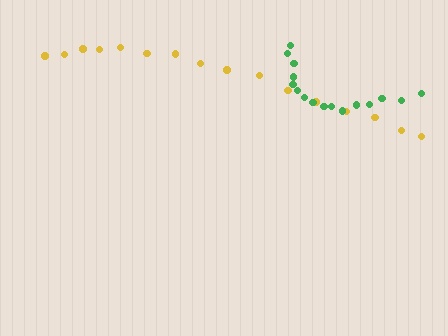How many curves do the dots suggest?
There are 2 distinct paths.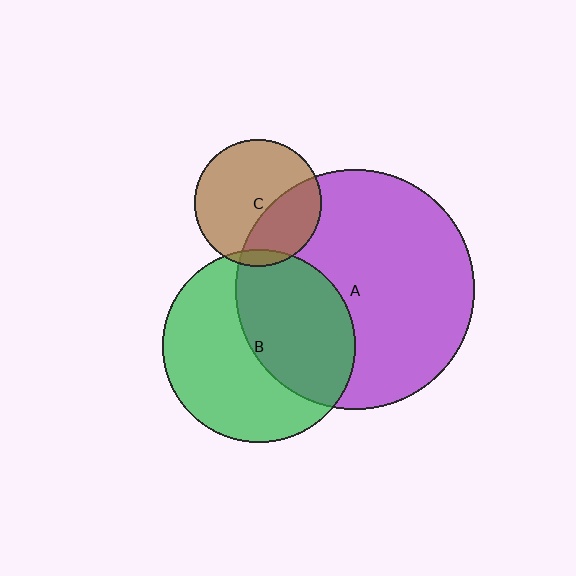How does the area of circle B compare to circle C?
Approximately 2.3 times.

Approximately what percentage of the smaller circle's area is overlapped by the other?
Approximately 5%.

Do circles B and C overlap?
Yes.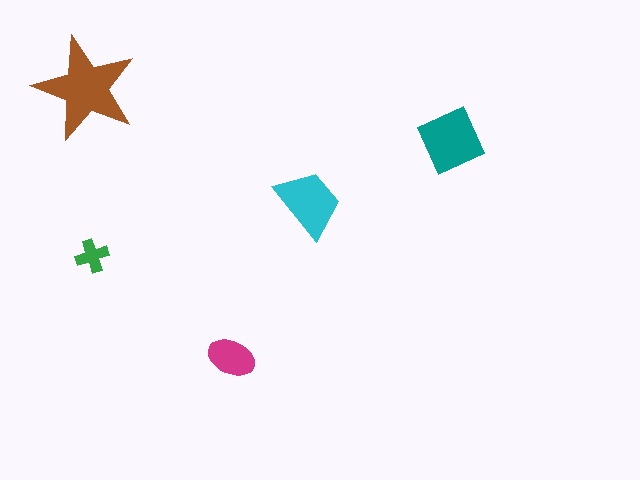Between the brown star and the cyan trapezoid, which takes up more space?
The brown star.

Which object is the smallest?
The green cross.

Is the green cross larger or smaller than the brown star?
Smaller.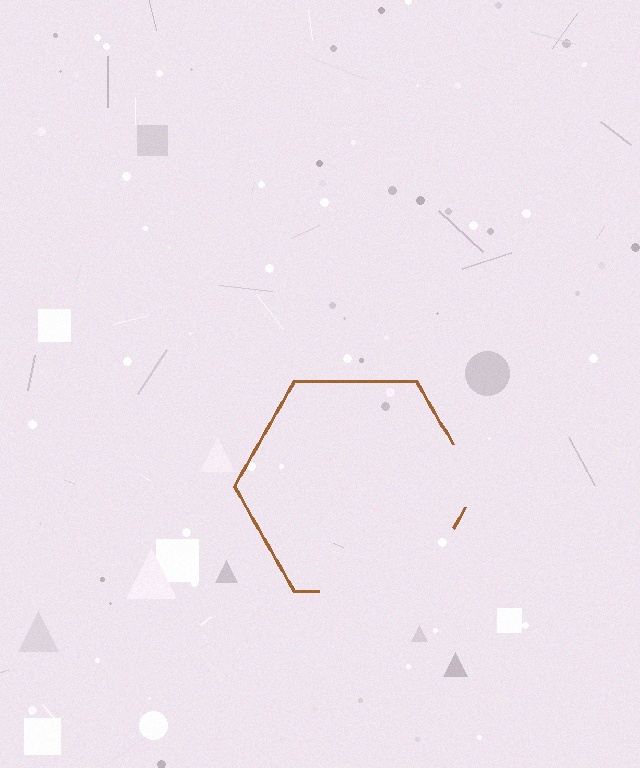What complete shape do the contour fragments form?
The contour fragments form a hexagon.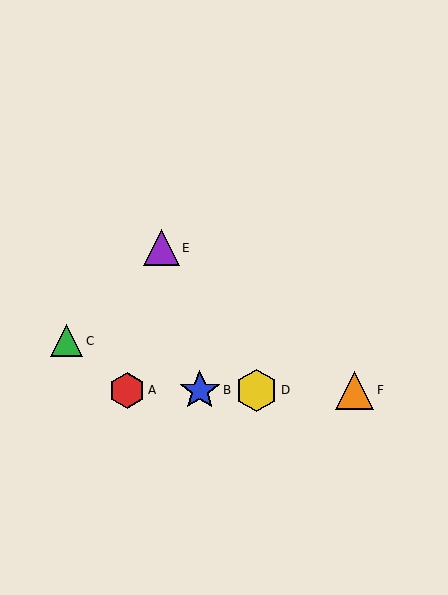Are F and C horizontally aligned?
No, F is at y≈390 and C is at y≈341.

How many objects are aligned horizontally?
4 objects (A, B, D, F) are aligned horizontally.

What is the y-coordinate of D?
Object D is at y≈390.